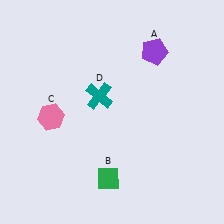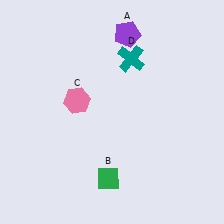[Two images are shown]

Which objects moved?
The objects that moved are: the purple pentagon (A), the pink hexagon (C), the teal cross (D).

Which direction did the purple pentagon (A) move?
The purple pentagon (A) moved left.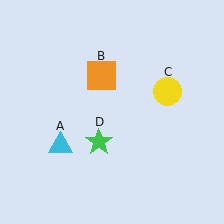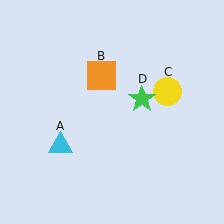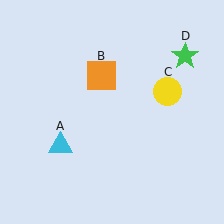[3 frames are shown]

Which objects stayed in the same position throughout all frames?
Cyan triangle (object A) and orange square (object B) and yellow circle (object C) remained stationary.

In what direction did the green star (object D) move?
The green star (object D) moved up and to the right.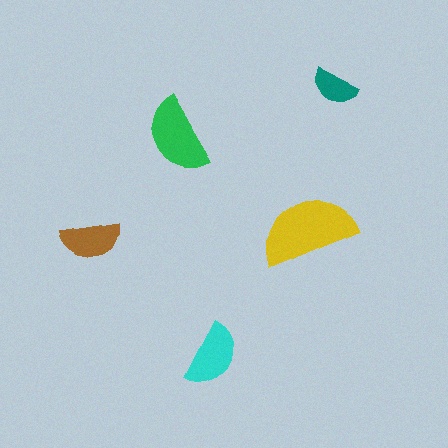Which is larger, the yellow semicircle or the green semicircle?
The yellow one.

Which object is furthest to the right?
The teal semicircle is rightmost.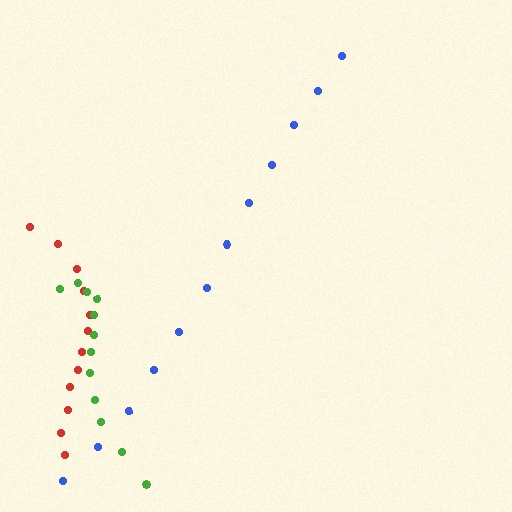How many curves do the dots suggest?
There are 3 distinct paths.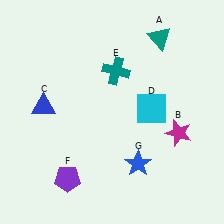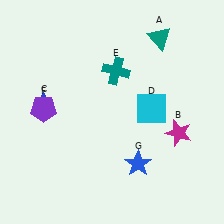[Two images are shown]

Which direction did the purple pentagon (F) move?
The purple pentagon (F) moved up.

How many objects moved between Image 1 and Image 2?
1 object moved between the two images.